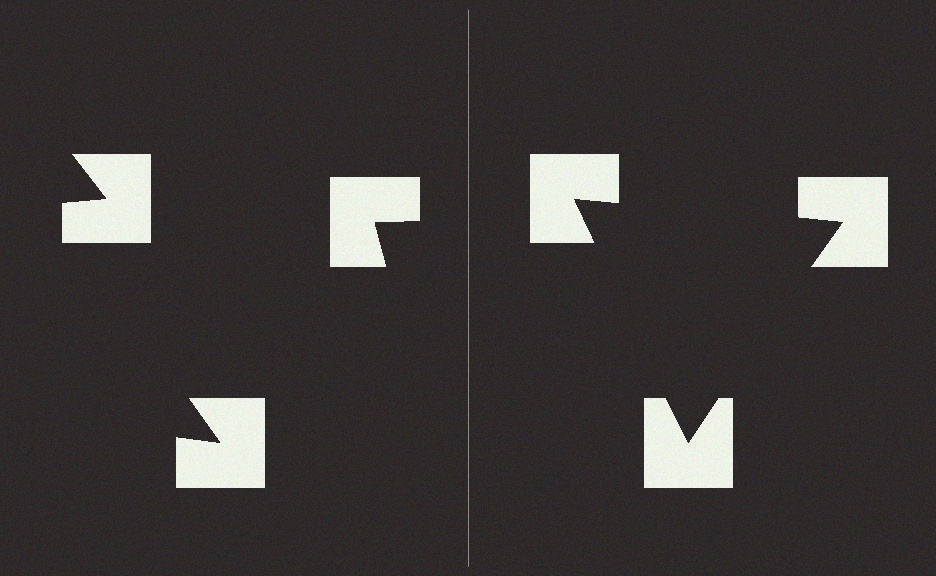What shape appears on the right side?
An illusory triangle.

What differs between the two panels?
The notched squares are positioned identically on both sides; only the wedge orientations differ. On the right they align to a triangle; on the left they are misaligned.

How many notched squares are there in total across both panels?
6 — 3 on each side.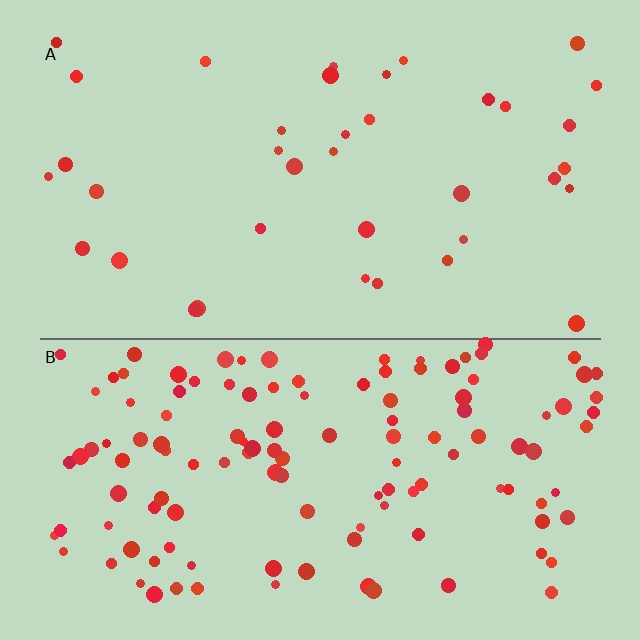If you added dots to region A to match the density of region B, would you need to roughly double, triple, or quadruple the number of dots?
Approximately triple.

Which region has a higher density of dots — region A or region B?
B (the bottom).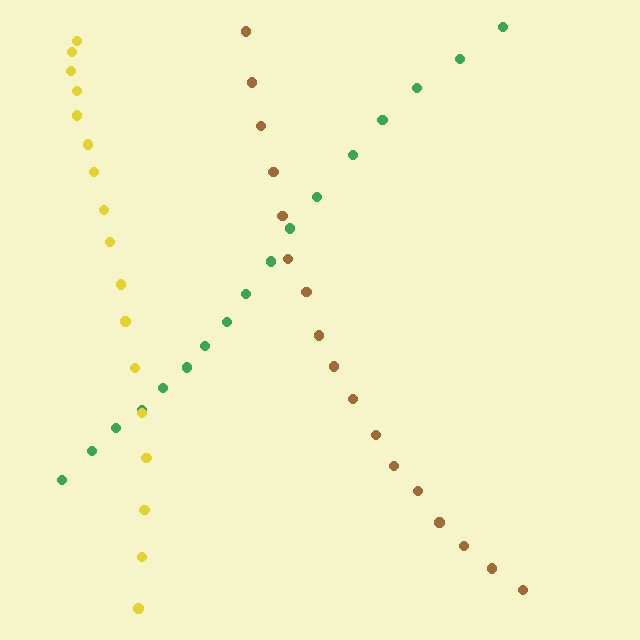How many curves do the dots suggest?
There are 3 distinct paths.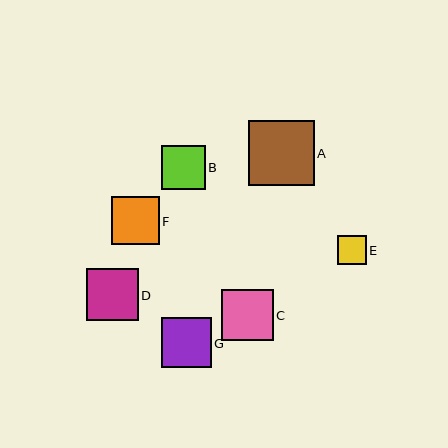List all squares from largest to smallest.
From largest to smallest: A, D, C, G, F, B, E.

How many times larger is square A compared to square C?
Square A is approximately 1.3 times the size of square C.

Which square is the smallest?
Square E is the smallest with a size of approximately 29 pixels.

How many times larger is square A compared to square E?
Square A is approximately 2.3 times the size of square E.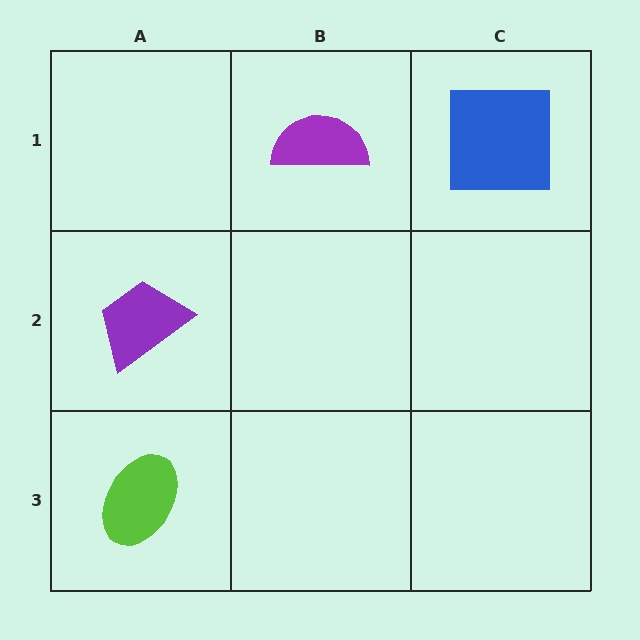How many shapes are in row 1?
2 shapes.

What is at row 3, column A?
A lime ellipse.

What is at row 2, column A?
A purple trapezoid.